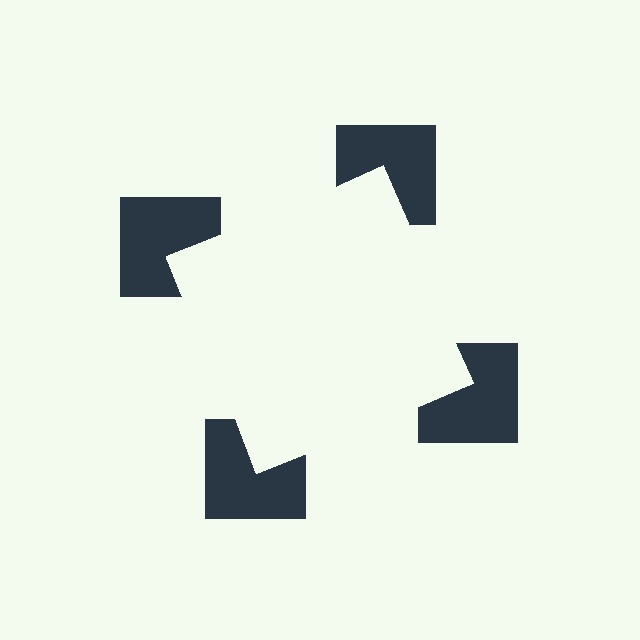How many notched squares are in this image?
There are 4 — one at each vertex of the illusory square.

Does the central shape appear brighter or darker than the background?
It typically appears slightly brighter than the background, even though no actual brightness change is drawn.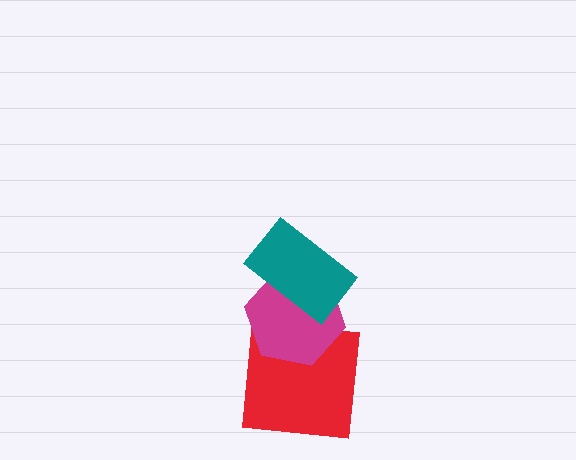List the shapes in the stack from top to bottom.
From top to bottom: the teal rectangle, the magenta hexagon, the red square.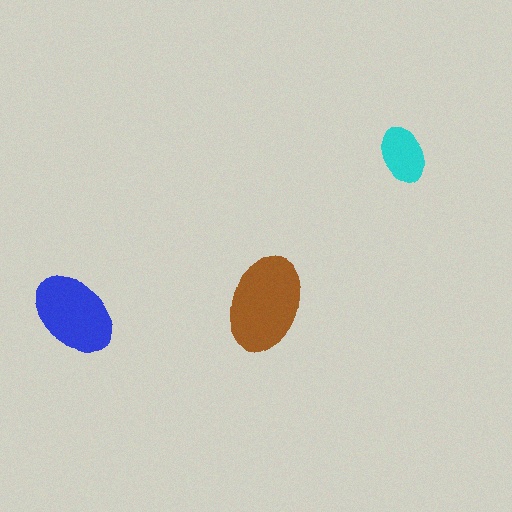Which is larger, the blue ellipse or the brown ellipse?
The brown one.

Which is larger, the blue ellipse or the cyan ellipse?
The blue one.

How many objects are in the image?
There are 3 objects in the image.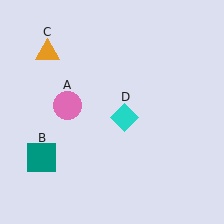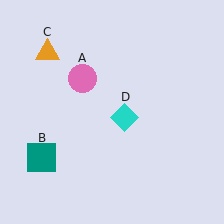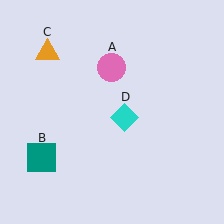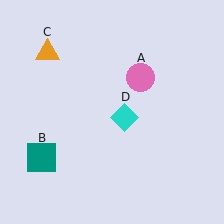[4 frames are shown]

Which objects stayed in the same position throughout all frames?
Teal square (object B) and orange triangle (object C) and cyan diamond (object D) remained stationary.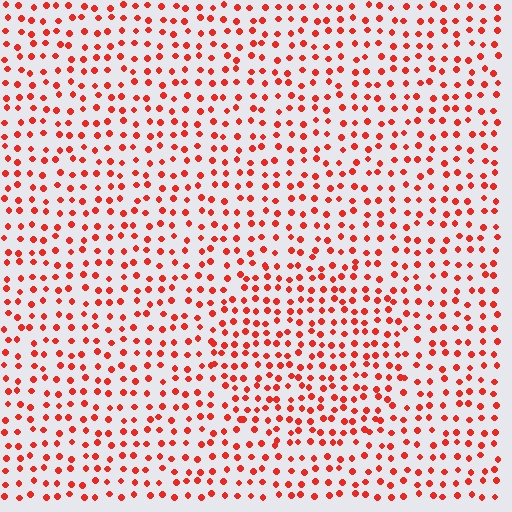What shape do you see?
I see a circle.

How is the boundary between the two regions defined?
The boundary is defined by a change in element density (approximately 1.4x ratio). All elements are the same color, size, and shape.